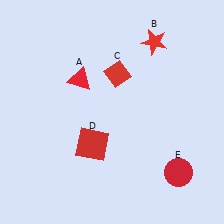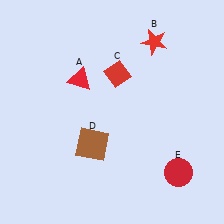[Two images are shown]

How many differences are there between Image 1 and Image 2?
There is 1 difference between the two images.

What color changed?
The square (D) changed from red in Image 1 to brown in Image 2.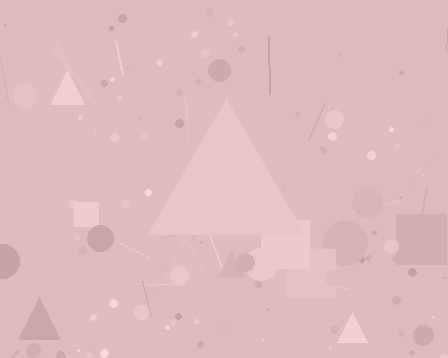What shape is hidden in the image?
A triangle is hidden in the image.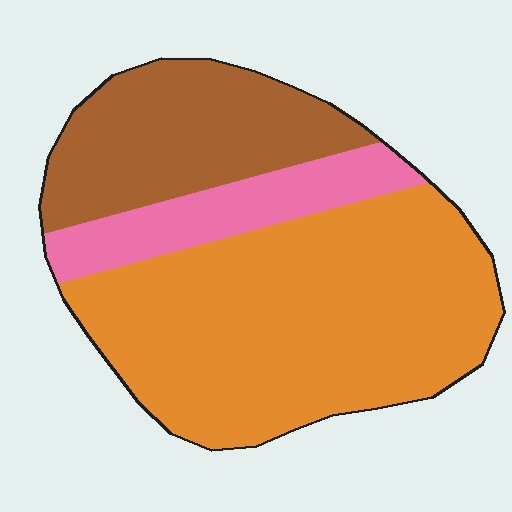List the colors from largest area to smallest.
From largest to smallest: orange, brown, pink.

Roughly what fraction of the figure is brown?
Brown covers about 25% of the figure.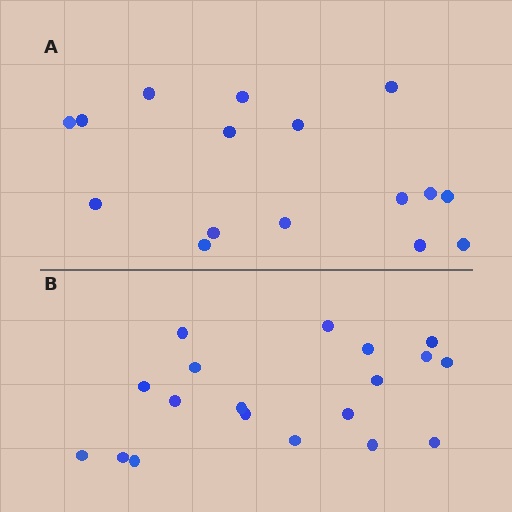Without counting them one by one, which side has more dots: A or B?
Region B (the bottom region) has more dots.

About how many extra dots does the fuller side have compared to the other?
Region B has just a few more — roughly 2 or 3 more dots than region A.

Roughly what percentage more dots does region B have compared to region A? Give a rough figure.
About 20% more.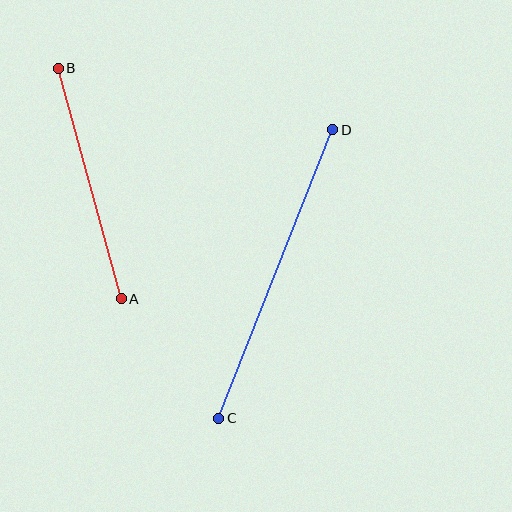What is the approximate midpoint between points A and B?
The midpoint is at approximately (90, 184) pixels.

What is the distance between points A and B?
The distance is approximately 239 pixels.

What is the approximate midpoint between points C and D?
The midpoint is at approximately (276, 274) pixels.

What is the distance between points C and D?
The distance is approximately 310 pixels.